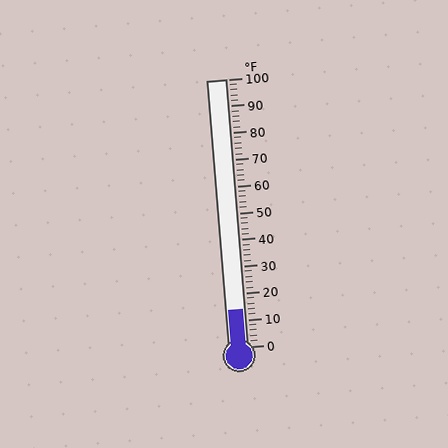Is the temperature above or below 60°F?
The temperature is below 60°F.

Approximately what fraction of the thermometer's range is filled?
The thermometer is filled to approximately 15% of its range.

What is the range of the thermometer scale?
The thermometer scale ranges from 0°F to 100°F.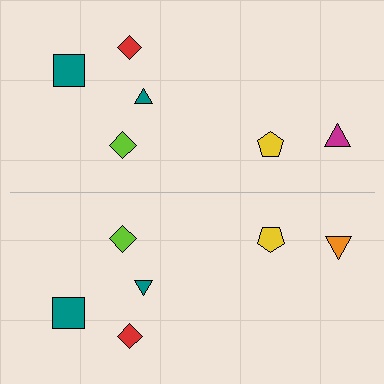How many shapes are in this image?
There are 12 shapes in this image.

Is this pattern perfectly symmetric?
No, the pattern is not perfectly symmetric. The orange triangle on the bottom side breaks the symmetry — its mirror counterpart is magenta.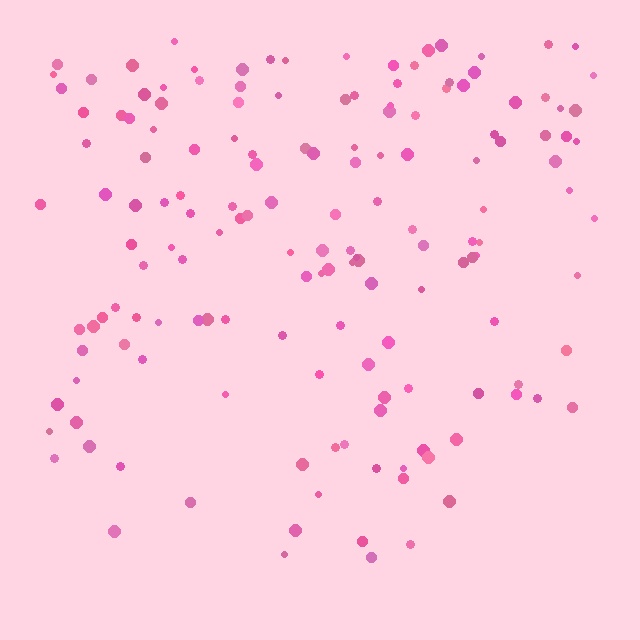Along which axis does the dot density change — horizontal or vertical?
Vertical.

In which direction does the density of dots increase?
From bottom to top, with the top side densest.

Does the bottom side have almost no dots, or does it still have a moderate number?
Still a moderate number, just noticeably fewer than the top.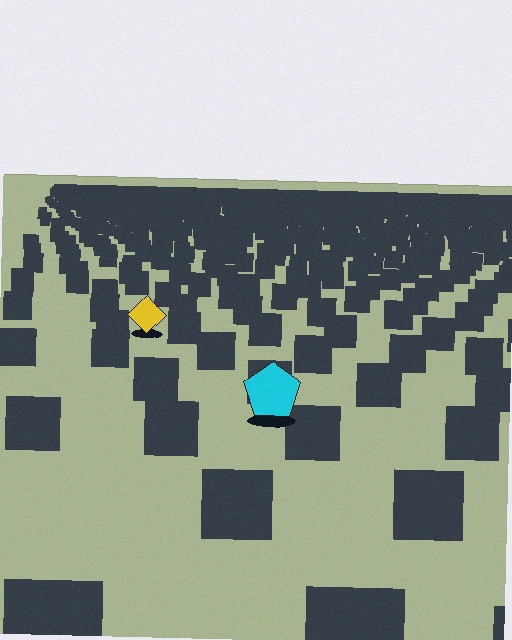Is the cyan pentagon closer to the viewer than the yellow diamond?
Yes. The cyan pentagon is closer — you can tell from the texture gradient: the ground texture is coarser near it.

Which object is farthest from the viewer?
The yellow diamond is farthest from the viewer. It appears smaller and the ground texture around it is denser.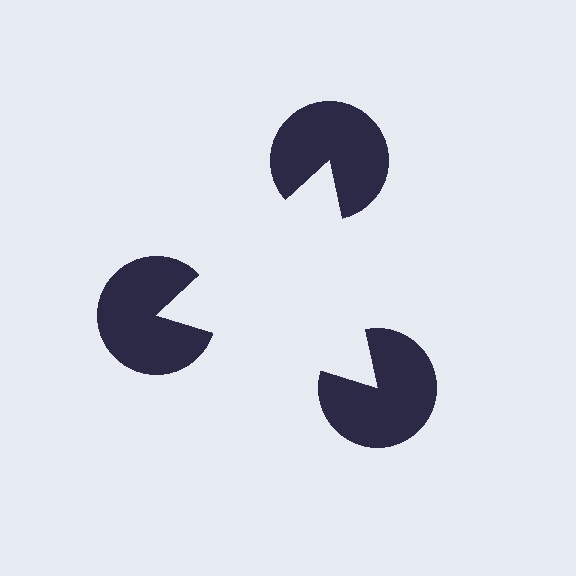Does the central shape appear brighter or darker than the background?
It typically appears slightly brighter than the background, even though no actual brightness change is drawn.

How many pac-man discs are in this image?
There are 3 — one at each vertex of the illusory triangle.